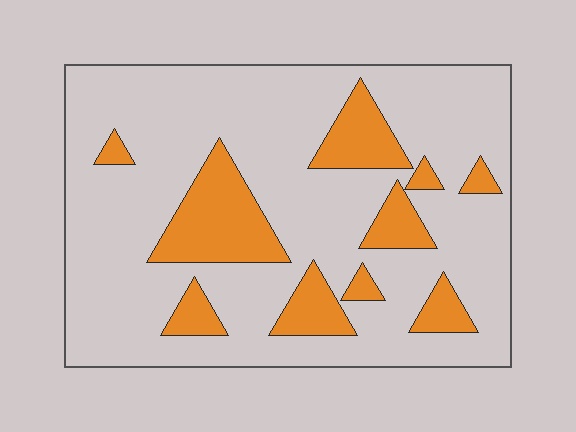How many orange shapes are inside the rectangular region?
10.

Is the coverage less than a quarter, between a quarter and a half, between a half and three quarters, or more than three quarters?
Less than a quarter.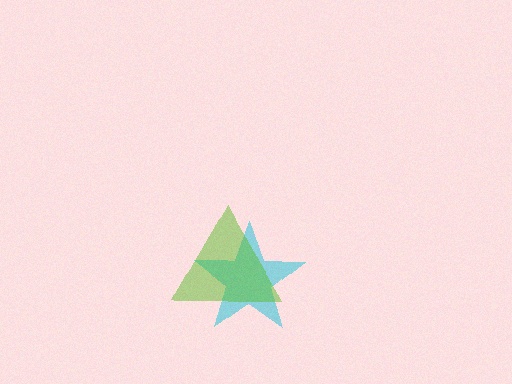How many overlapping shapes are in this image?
There are 2 overlapping shapes in the image.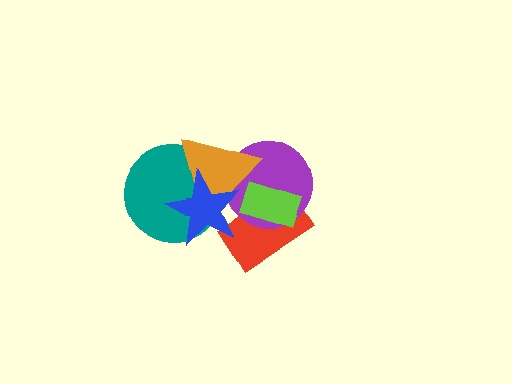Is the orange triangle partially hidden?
Yes, it is partially covered by another shape.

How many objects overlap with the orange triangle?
5 objects overlap with the orange triangle.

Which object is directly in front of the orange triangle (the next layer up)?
The blue star is directly in front of the orange triangle.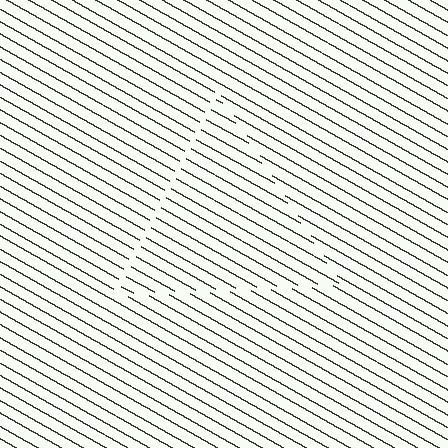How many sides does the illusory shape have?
3 sides — the line-ends trace a triangle.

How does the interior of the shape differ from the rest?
The interior of the shape contains the same grating, shifted by half a period — the contour is defined by the phase discontinuity where line-ends from the inner and outer gratings abut.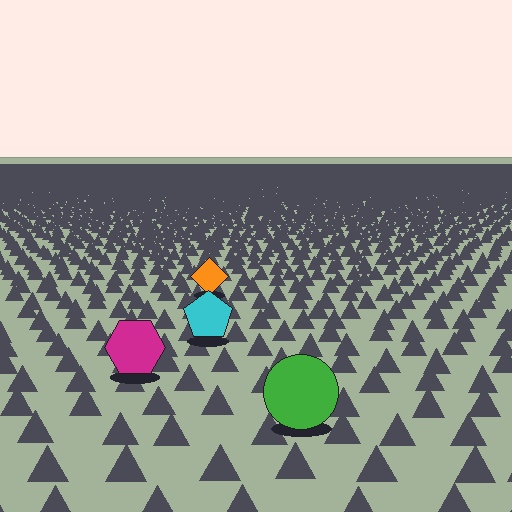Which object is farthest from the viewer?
The orange diamond is farthest from the viewer. It appears smaller and the ground texture around it is denser.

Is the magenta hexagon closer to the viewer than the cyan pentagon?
Yes. The magenta hexagon is closer — you can tell from the texture gradient: the ground texture is coarser near it.